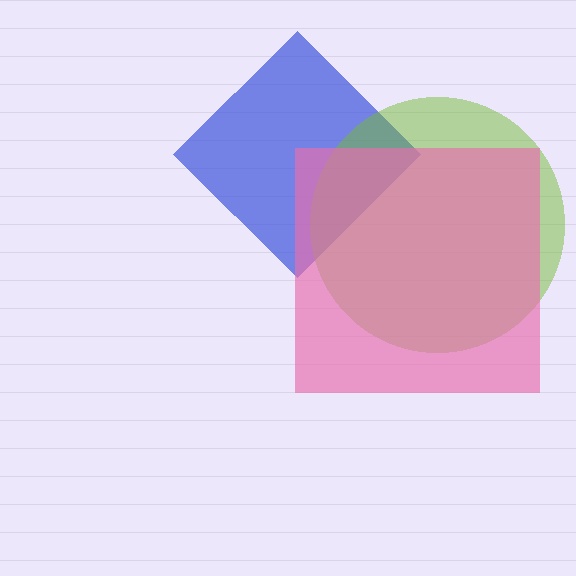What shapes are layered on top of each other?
The layered shapes are: a blue diamond, a lime circle, a pink square.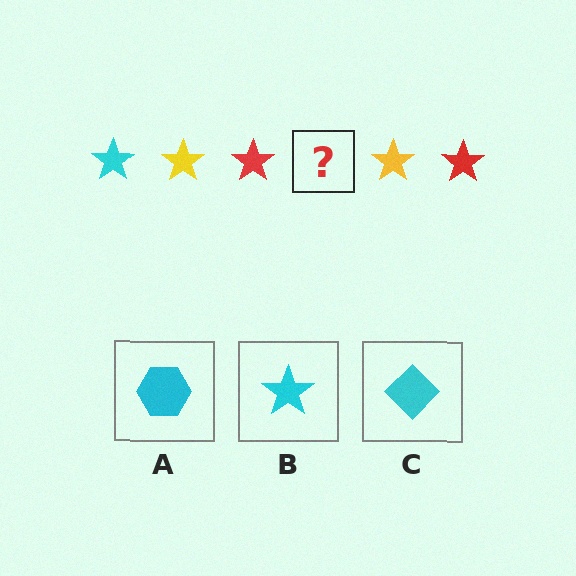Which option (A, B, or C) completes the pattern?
B.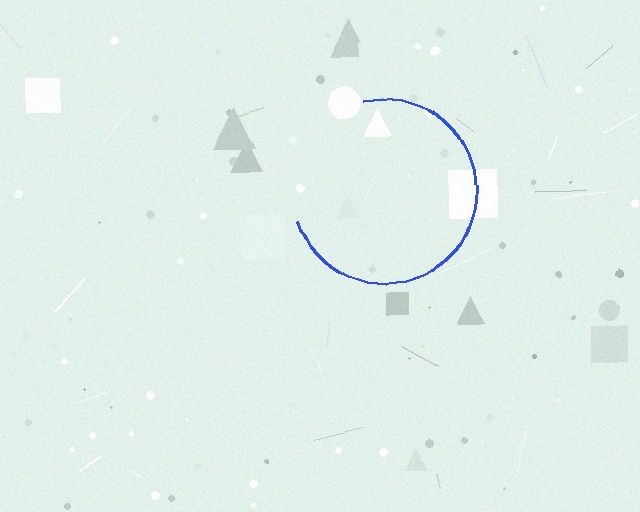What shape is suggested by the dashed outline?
The dashed outline suggests a circle.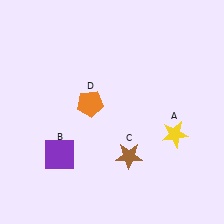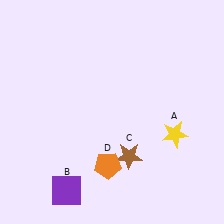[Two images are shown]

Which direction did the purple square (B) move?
The purple square (B) moved down.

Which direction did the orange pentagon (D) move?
The orange pentagon (D) moved down.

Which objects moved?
The objects that moved are: the purple square (B), the orange pentagon (D).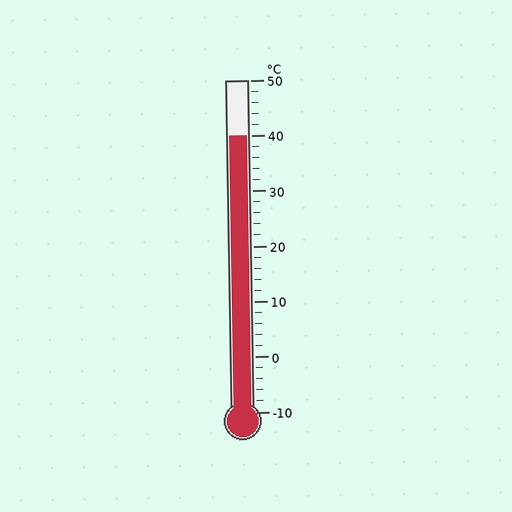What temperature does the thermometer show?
The thermometer shows approximately 40°C.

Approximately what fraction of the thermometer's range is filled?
The thermometer is filled to approximately 85% of its range.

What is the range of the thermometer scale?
The thermometer scale ranges from -10°C to 50°C.